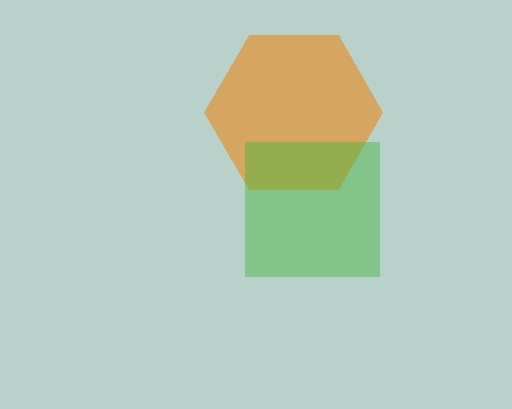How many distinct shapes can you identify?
There are 2 distinct shapes: an orange hexagon, a green square.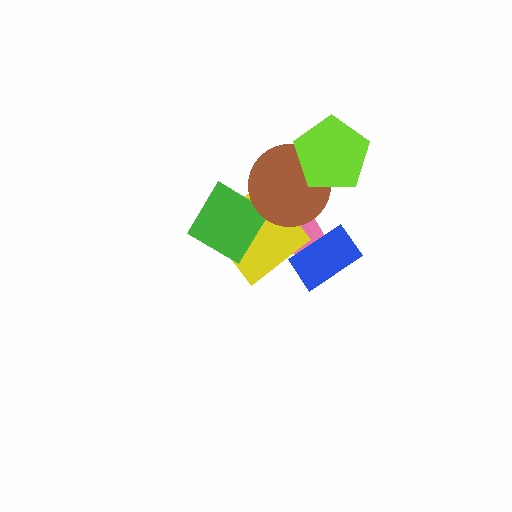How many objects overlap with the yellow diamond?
3 objects overlap with the yellow diamond.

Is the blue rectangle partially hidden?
No, no other shape covers it.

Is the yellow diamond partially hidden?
Yes, it is partially covered by another shape.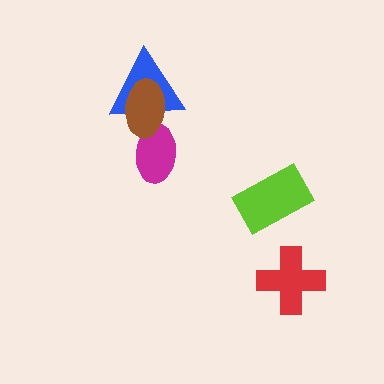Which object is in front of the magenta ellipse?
The brown ellipse is in front of the magenta ellipse.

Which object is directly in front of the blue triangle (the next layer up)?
The magenta ellipse is directly in front of the blue triangle.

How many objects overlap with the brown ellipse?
2 objects overlap with the brown ellipse.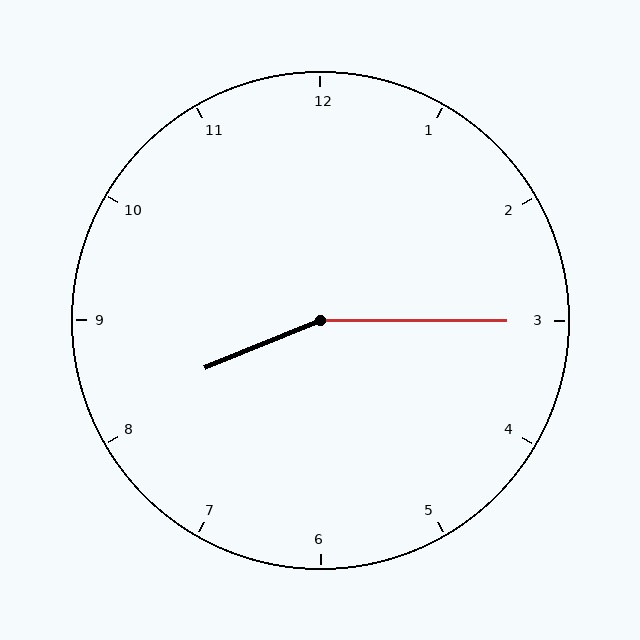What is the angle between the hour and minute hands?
Approximately 158 degrees.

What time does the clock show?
8:15.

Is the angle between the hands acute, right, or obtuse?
It is obtuse.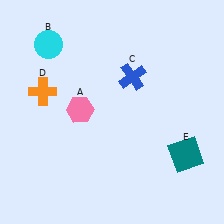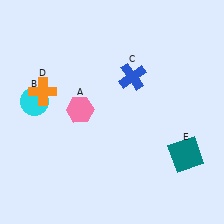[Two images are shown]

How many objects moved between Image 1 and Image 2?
1 object moved between the two images.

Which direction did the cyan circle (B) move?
The cyan circle (B) moved down.